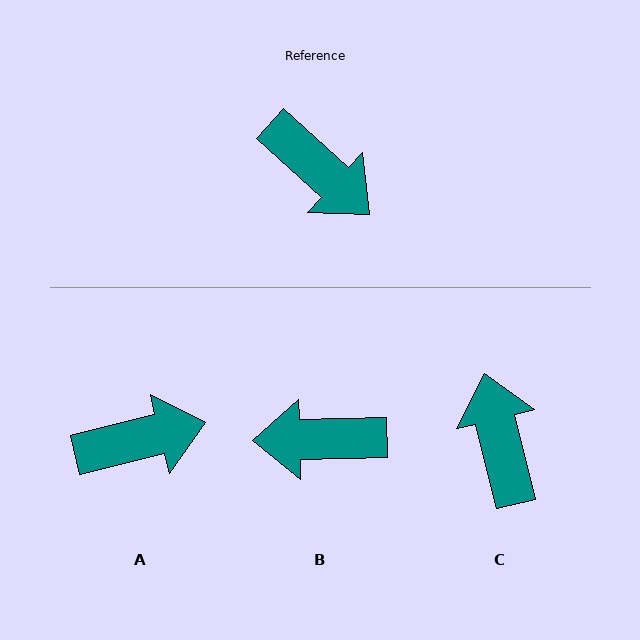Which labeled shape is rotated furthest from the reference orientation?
C, about 146 degrees away.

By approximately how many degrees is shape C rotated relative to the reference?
Approximately 146 degrees counter-clockwise.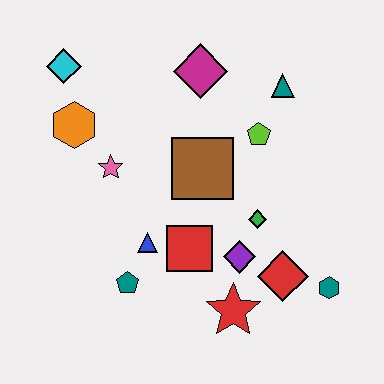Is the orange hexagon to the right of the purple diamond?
No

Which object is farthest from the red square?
The cyan diamond is farthest from the red square.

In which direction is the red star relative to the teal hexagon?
The red star is to the left of the teal hexagon.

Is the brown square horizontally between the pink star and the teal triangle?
Yes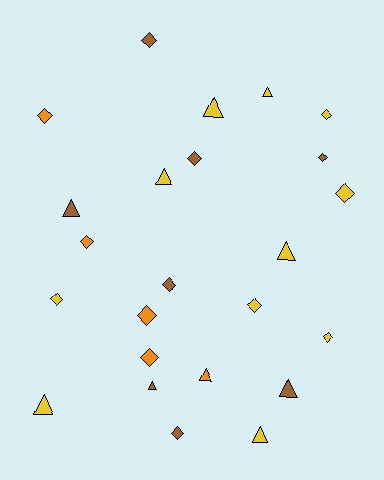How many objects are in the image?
There are 24 objects.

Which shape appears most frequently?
Diamond, with 14 objects.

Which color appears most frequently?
Yellow, with 11 objects.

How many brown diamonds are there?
There are 5 brown diamonds.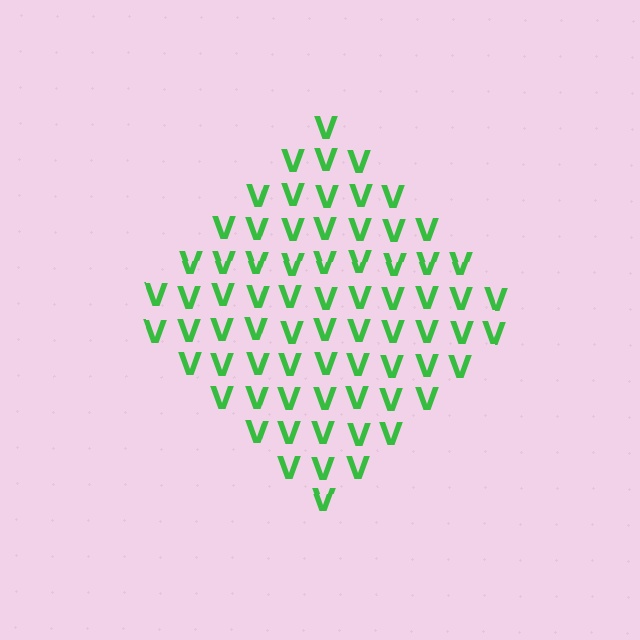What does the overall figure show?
The overall figure shows a diamond.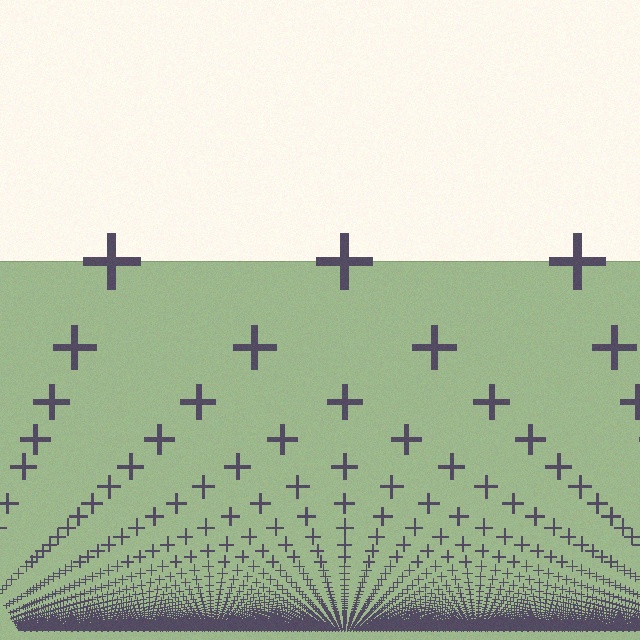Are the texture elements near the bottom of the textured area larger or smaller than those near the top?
Smaller. The gradient is inverted — elements near the bottom are smaller and denser.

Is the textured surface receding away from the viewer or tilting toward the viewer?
The surface appears to tilt toward the viewer. Texture elements get larger and sparser toward the top.